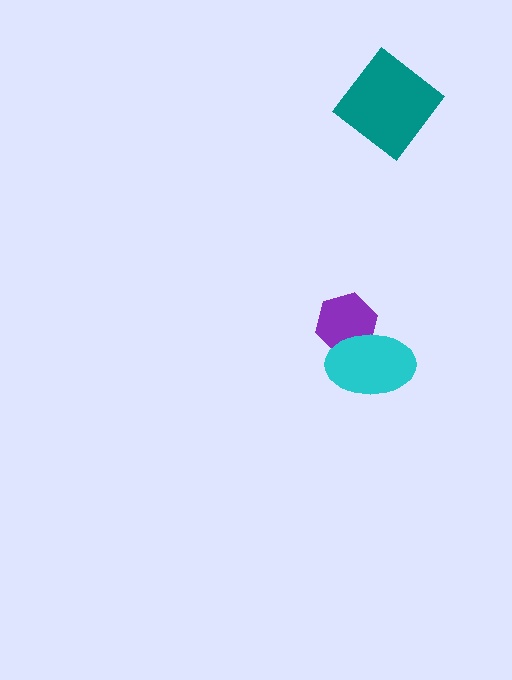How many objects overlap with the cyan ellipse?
1 object overlaps with the cyan ellipse.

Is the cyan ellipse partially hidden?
No, no other shape covers it.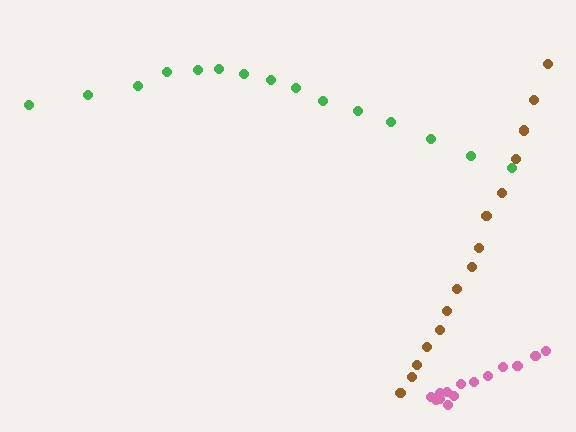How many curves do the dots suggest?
There are 3 distinct paths.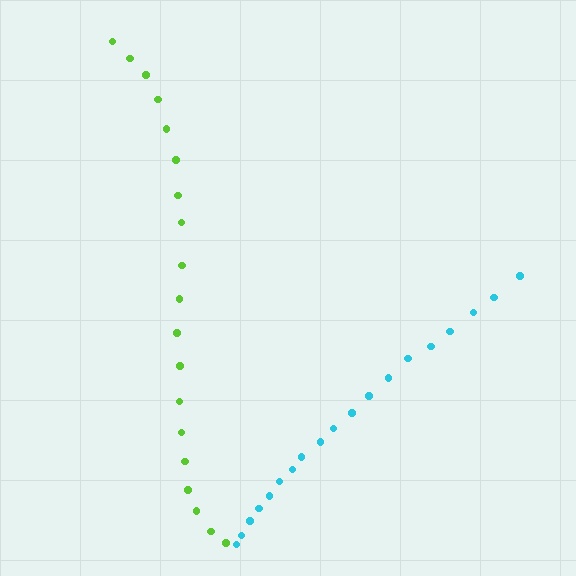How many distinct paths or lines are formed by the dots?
There are 2 distinct paths.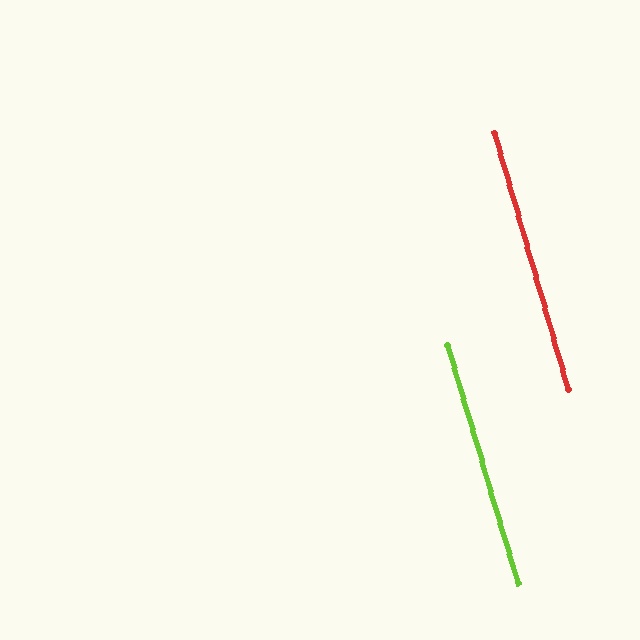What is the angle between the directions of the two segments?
Approximately 1 degree.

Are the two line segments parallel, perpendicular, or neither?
Parallel — their directions differ by only 0.6°.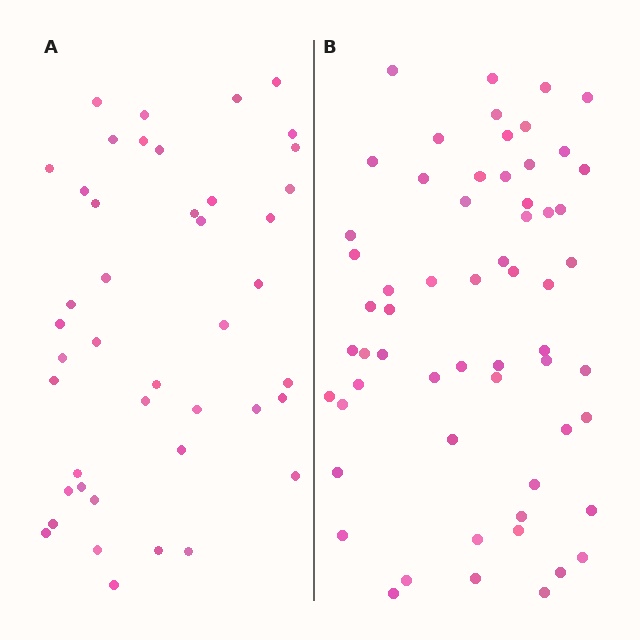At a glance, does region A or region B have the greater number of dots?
Region B (the right region) has more dots.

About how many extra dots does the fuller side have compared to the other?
Region B has approximately 15 more dots than region A.